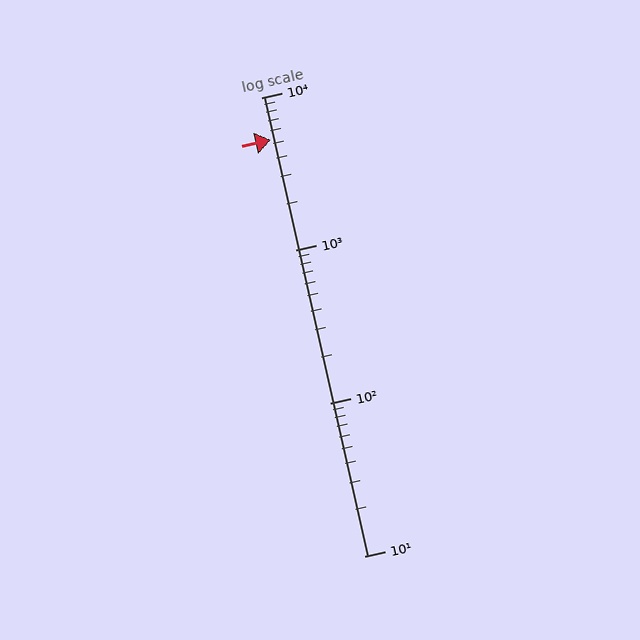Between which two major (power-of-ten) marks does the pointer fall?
The pointer is between 1000 and 10000.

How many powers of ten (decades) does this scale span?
The scale spans 3 decades, from 10 to 10000.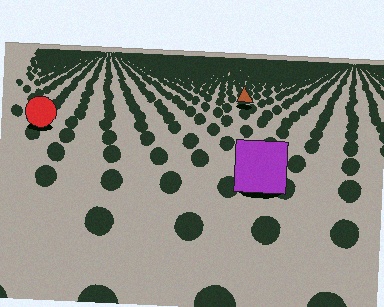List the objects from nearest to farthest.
From nearest to farthest: the purple square, the red circle, the brown triangle.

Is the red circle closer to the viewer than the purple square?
No. The purple square is closer — you can tell from the texture gradient: the ground texture is coarser near it.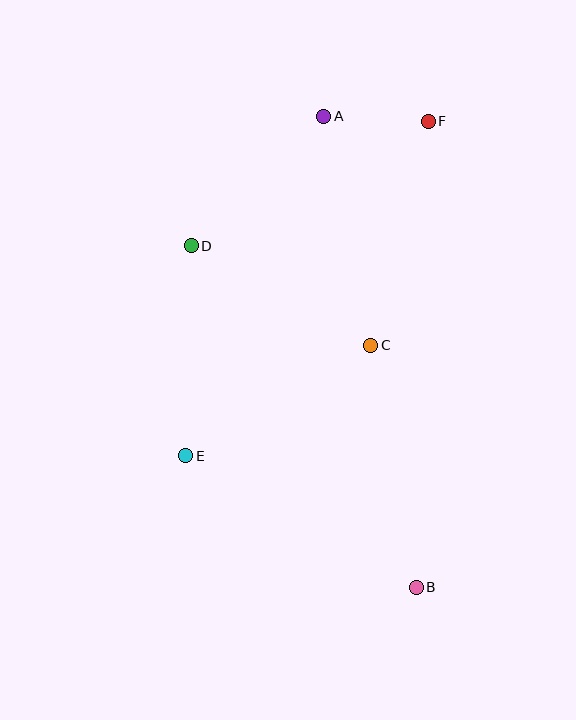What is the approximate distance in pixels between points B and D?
The distance between B and D is approximately 409 pixels.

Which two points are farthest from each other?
Points A and B are farthest from each other.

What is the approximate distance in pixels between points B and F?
The distance between B and F is approximately 466 pixels.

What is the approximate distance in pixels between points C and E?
The distance between C and E is approximately 216 pixels.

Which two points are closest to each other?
Points A and F are closest to each other.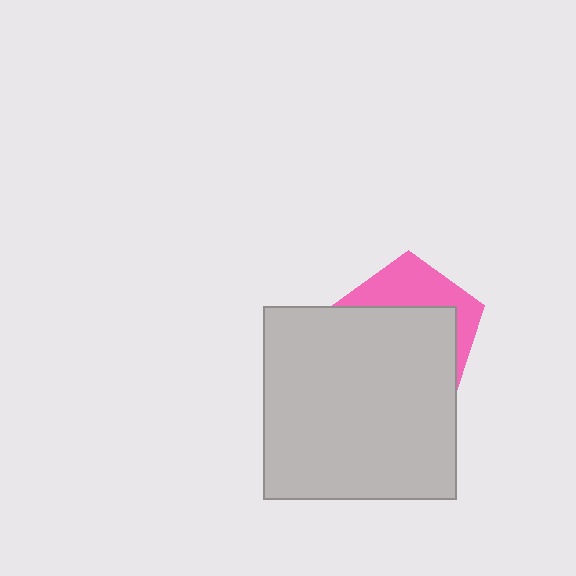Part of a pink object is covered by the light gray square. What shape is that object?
It is a pentagon.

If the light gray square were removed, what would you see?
You would see the complete pink pentagon.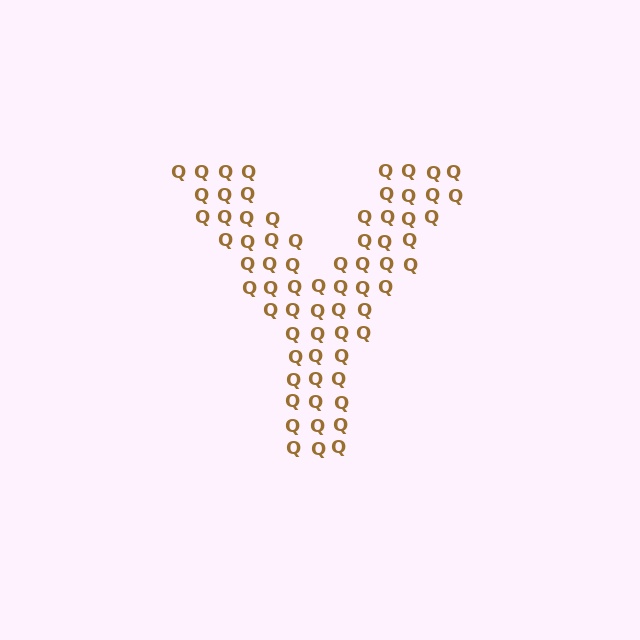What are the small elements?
The small elements are letter Q's.